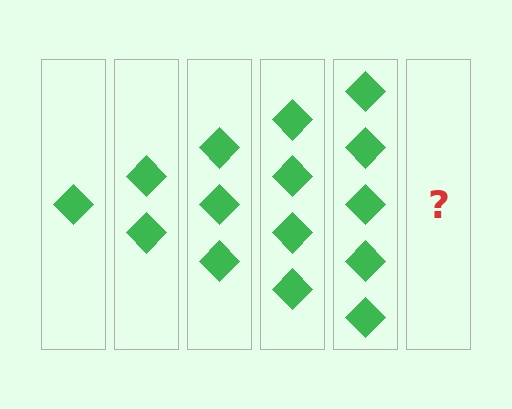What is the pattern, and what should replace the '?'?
The pattern is that each step adds one more diamond. The '?' should be 6 diamonds.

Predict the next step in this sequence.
The next step is 6 diamonds.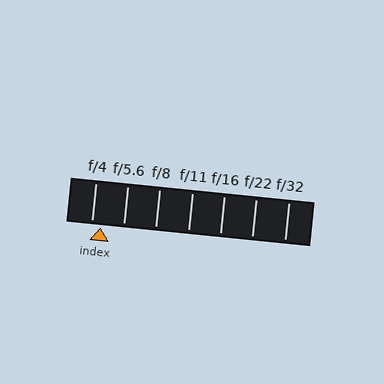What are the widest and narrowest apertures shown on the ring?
The widest aperture shown is f/4 and the narrowest is f/32.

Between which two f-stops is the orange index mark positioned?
The index mark is between f/4 and f/5.6.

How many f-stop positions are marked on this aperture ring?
There are 7 f-stop positions marked.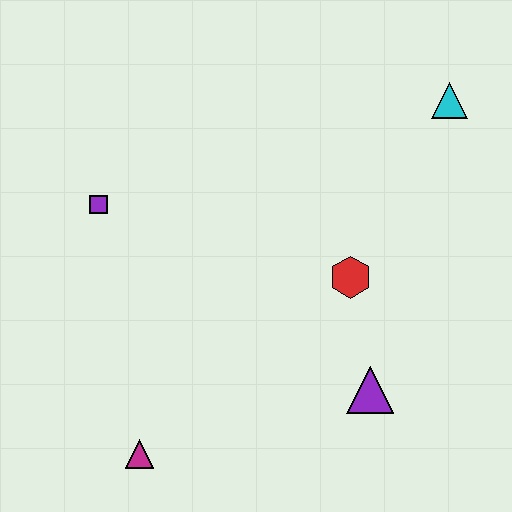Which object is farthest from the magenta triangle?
The cyan triangle is farthest from the magenta triangle.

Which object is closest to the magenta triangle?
The purple triangle is closest to the magenta triangle.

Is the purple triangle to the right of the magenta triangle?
Yes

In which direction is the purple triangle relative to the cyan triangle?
The purple triangle is below the cyan triangle.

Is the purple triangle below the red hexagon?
Yes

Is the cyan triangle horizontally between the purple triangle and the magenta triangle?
No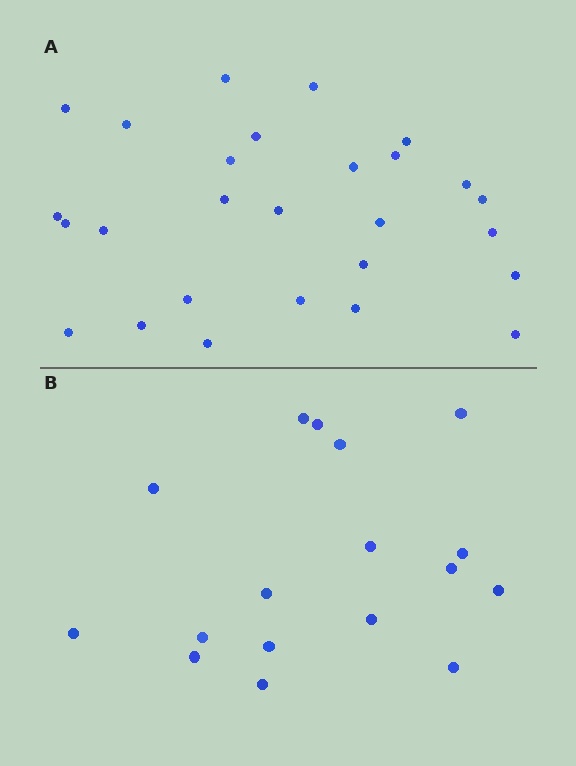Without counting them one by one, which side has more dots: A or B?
Region A (the top region) has more dots.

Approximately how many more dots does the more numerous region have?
Region A has roughly 10 or so more dots than region B.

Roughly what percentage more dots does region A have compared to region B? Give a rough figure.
About 60% more.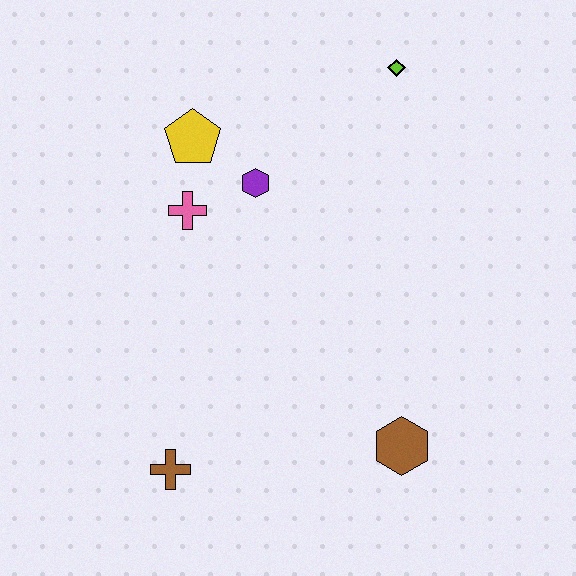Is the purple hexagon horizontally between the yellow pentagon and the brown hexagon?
Yes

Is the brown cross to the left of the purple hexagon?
Yes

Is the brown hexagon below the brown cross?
No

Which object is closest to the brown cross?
The brown hexagon is closest to the brown cross.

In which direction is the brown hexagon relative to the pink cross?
The brown hexagon is below the pink cross.